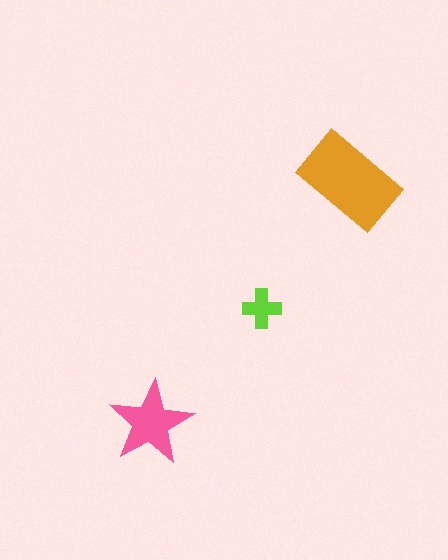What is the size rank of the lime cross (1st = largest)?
3rd.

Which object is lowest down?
The pink star is bottommost.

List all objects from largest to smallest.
The orange rectangle, the pink star, the lime cross.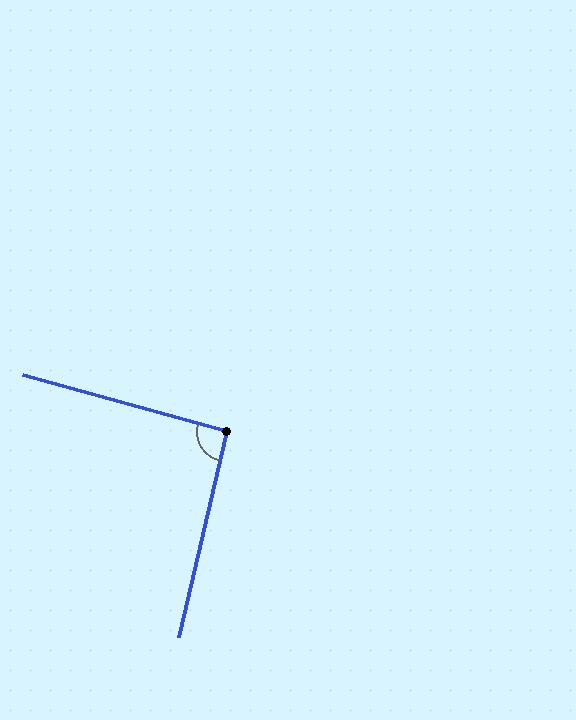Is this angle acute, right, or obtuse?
It is approximately a right angle.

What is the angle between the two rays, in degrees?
Approximately 92 degrees.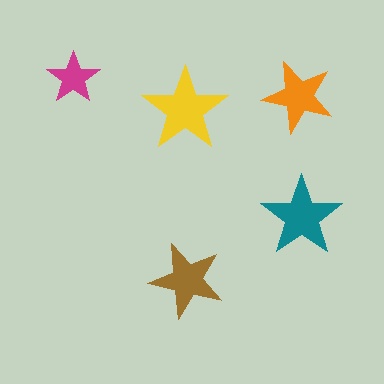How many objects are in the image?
There are 5 objects in the image.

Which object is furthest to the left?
The magenta star is leftmost.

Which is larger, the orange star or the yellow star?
The yellow one.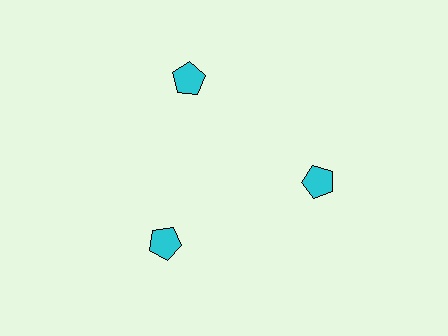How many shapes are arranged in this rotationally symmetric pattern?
There are 3 shapes, arranged in 3 groups of 1.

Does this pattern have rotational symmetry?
Yes, this pattern has 3-fold rotational symmetry. It looks the same after rotating 120 degrees around the center.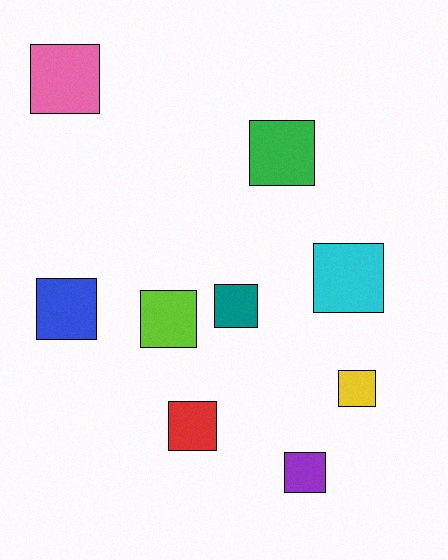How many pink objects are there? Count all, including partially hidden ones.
There is 1 pink object.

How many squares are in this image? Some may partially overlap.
There are 9 squares.